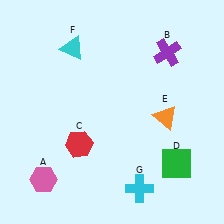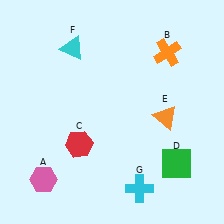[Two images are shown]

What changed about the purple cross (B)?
In Image 1, B is purple. In Image 2, it changed to orange.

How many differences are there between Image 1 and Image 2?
There is 1 difference between the two images.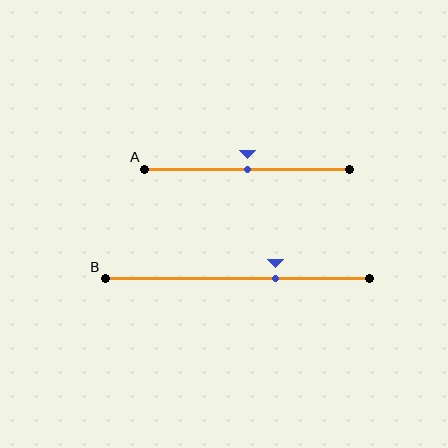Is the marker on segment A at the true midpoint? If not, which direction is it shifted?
Yes, the marker on segment A is at the true midpoint.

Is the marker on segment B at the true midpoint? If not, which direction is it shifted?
No, the marker on segment B is shifted to the right by about 14% of the segment length.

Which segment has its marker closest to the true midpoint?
Segment A has its marker closest to the true midpoint.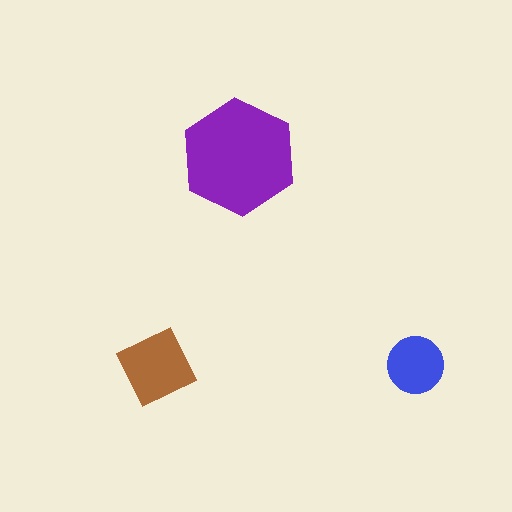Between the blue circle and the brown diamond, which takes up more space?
The brown diamond.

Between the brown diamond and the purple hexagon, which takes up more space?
The purple hexagon.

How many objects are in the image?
There are 3 objects in the image.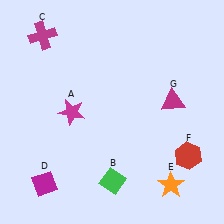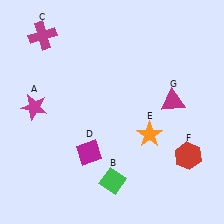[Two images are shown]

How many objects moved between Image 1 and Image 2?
3 objects moved between the two images.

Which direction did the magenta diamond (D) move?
The magenta diamond (D) moved right.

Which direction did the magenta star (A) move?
The magenta star (A) moved left.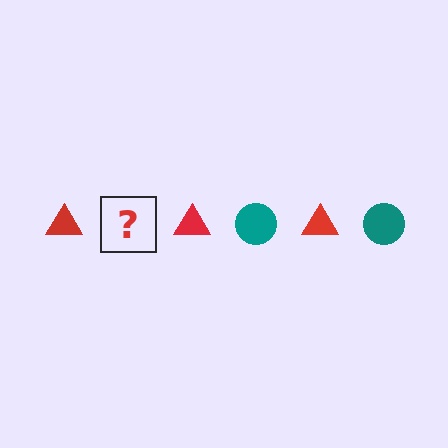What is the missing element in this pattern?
The missing element is a teal circle.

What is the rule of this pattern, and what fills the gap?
The rule is that the pattern alternates between red triangle and teal circle. The gap should be filled with a teal circle.